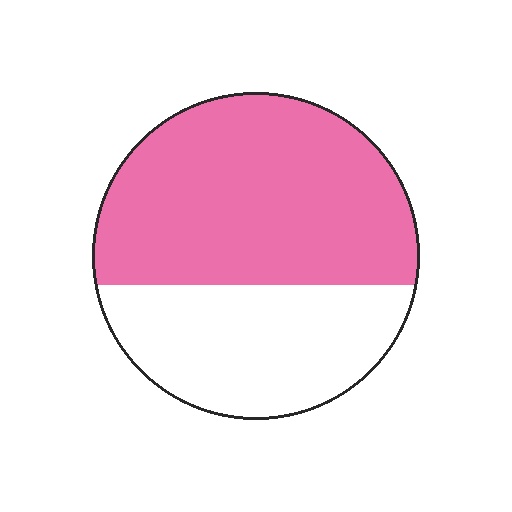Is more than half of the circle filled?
Yes.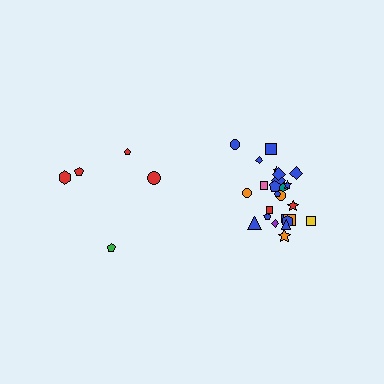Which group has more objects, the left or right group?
The right group.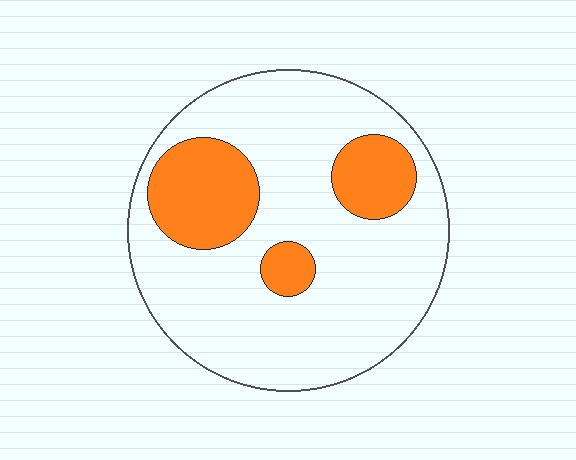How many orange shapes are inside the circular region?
3.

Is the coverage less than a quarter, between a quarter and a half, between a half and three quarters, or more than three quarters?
Less than a quarter.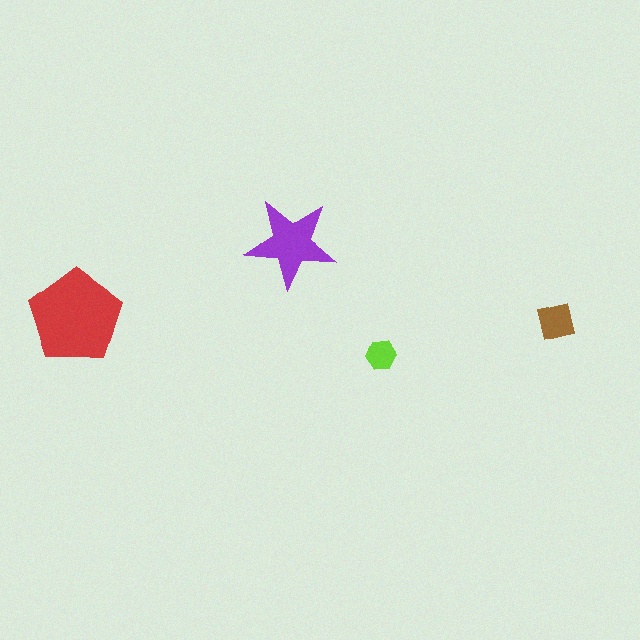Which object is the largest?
The red pentagon.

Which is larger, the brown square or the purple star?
The purple star.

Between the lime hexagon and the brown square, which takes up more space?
The brown square.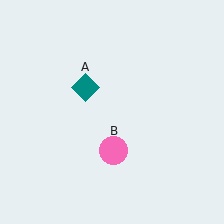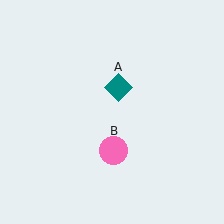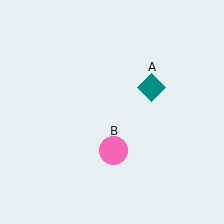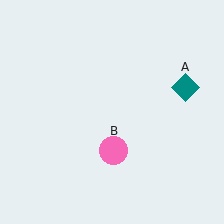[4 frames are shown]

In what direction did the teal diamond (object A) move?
The teal diamond (object A) moved right.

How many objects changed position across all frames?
1 object changed position: teal diamond (object A).